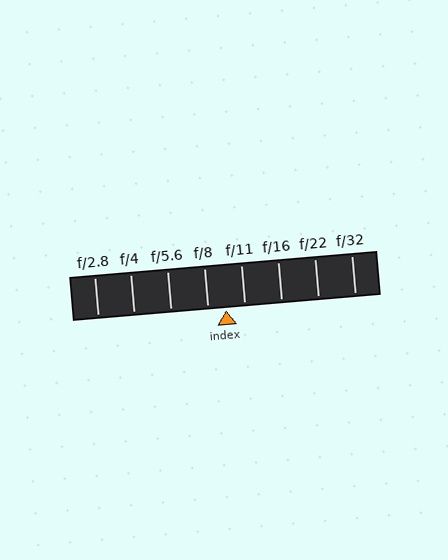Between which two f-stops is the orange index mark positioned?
The index mark is between f/8 and f/11.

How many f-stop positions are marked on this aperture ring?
There are 8 f-stop positions marked.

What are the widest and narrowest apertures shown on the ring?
The widest aperture shown is f/2.8 and the narrowest is f/32.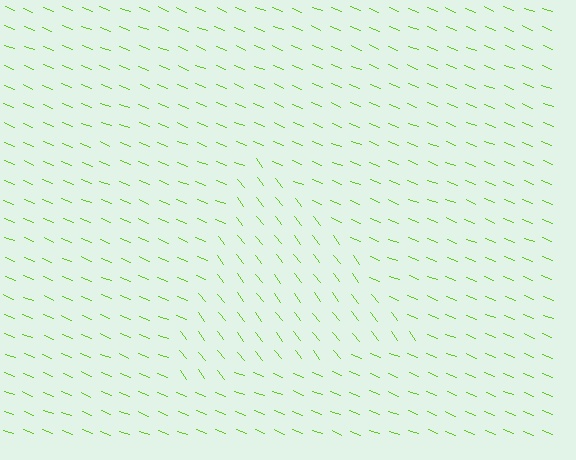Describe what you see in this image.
The image is filled with small lime line segments. A triangle region in the image has lines oriented differently from the surrounding lines, creating a visible texture boundary.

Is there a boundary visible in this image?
Yes, there is a texture boundary formed by a change in line orientation.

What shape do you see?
I see a triangle.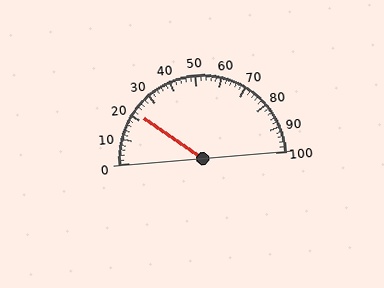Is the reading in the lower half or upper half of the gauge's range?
The reading is in the lower half of the range (0 to 100).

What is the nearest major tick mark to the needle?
The nearest major tick mark is 20.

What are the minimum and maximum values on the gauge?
The gauge ranges from 0 to 100.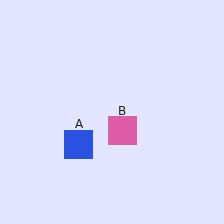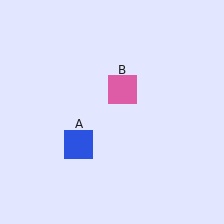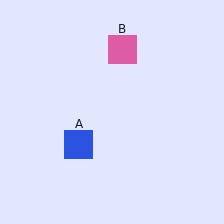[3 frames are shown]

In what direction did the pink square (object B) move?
The pink square (object B) moved up.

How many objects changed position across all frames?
1 object changed position: pink square (object B).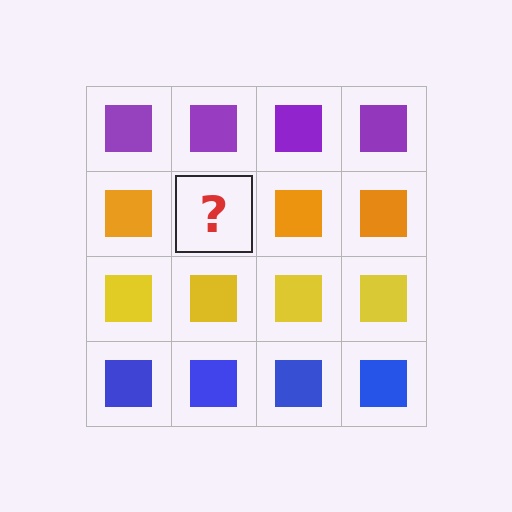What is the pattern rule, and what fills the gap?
The rule is that each row has a consistent color. The gap should be filled with an orange square.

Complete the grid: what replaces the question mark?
The question mark should be replaced with an orange square.